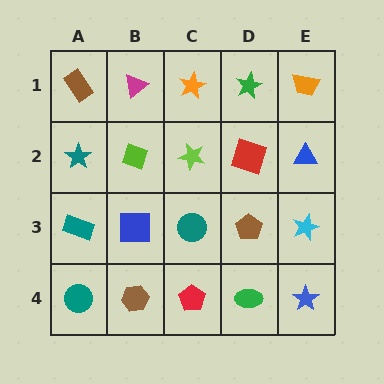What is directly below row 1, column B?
A lime diamond.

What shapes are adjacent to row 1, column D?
A red square (row 2, column D), an orange star (row 1, column C), an orange trapezoid (row 1, column E).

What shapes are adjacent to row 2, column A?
A brown rectangle (row 1, column A), a teal rectangle (row 3, column A), a lime diamond (row 2, column B).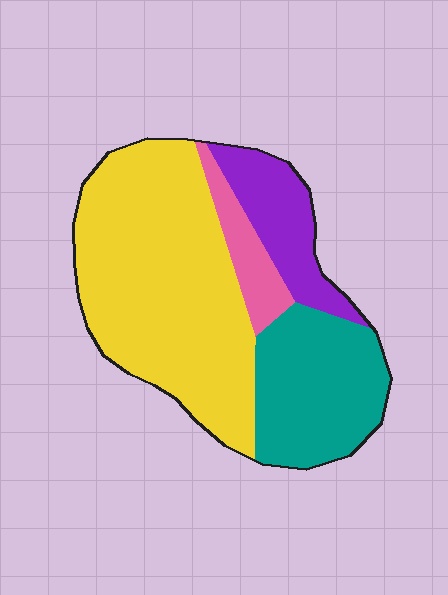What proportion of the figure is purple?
Purple takes up less than a sixth of the figure.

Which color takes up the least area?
Pink, at roughly 10%.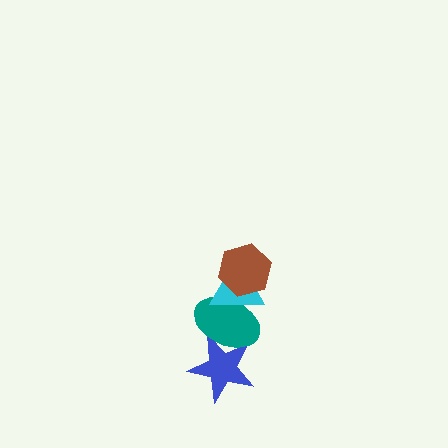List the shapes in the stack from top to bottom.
From top to bottom: the brown hexagon, the cyan triangle, the teal ellipse, the blue star.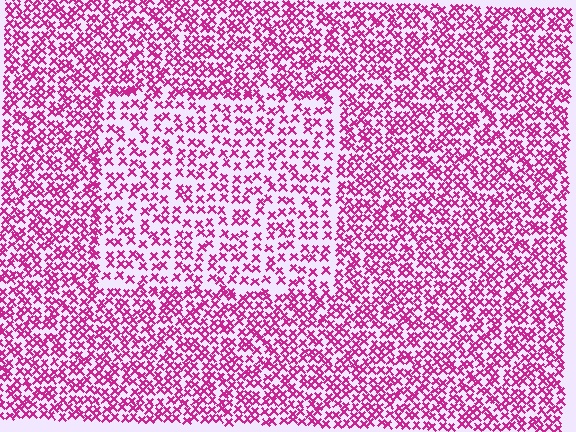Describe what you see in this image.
The image contains small magenta elements arranged at two different densities. A rectangle-shaped region is visible where the elements are less densely packed than the surrounding area.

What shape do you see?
I see a rectangle.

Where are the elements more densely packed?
The elements are more densely packed outside the rectangle boundary.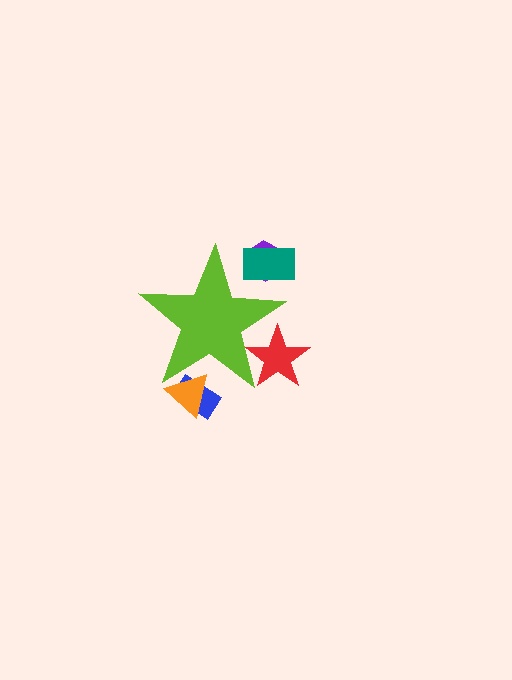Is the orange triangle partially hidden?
Yes, the orange triangle is partially hidden behind the lime star.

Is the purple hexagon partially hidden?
Yes, the purple hexagon is partially hidden behind the lime star.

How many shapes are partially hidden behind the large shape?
5 shapes are partially hidden.